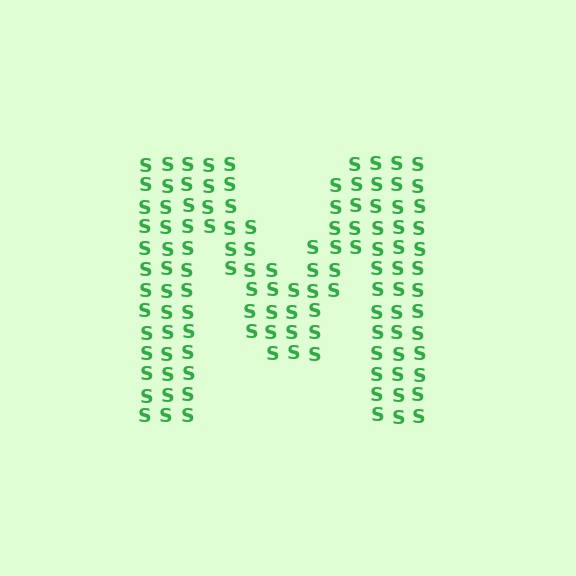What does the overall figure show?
The overall figure shows the letter M.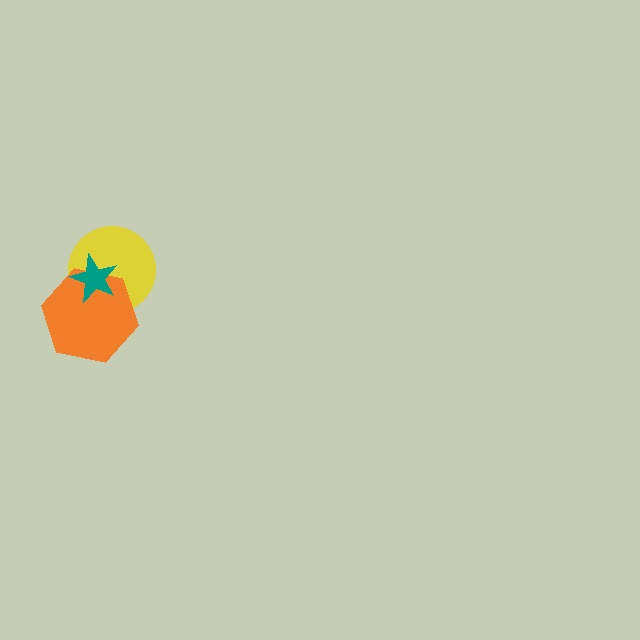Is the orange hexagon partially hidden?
Yes, it is partially covered by another shape.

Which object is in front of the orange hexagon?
The teal star is in front of the orange hexagon.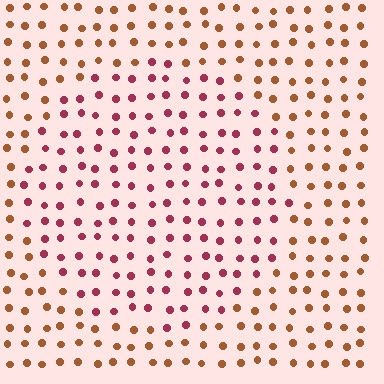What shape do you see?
I see a circle.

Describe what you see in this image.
The image is filled with small brown elements in a uniform arrangement. A circle-shaped region is visible where the elements are tinted to a slightly different hue, forming a subtle color boundary.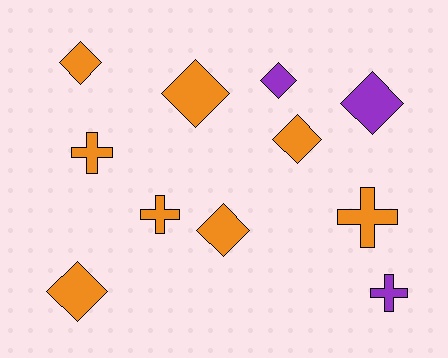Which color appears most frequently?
Orange, with 8 objects.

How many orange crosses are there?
There are 3 orange crosses.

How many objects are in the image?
There are 11 objects.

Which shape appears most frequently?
Diamond, with 7 objects.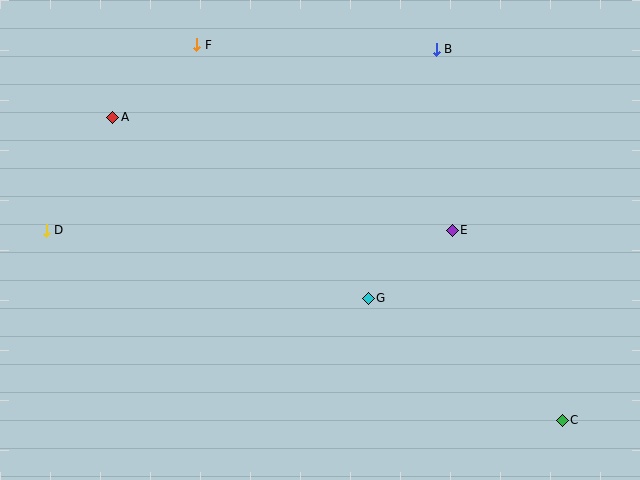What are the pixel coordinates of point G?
Point G is at (368, 298).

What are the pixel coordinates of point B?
Point B is at (436, 49).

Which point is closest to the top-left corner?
Point A is closest to the top-left corner.